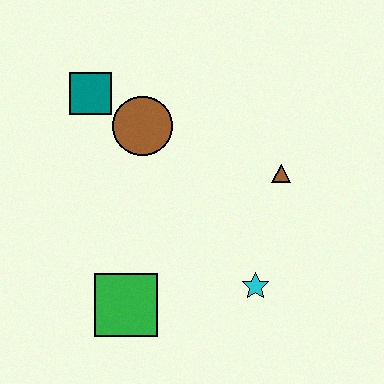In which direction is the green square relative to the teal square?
The green square is below the teal square.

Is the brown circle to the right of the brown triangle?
No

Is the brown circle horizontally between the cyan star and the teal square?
Yes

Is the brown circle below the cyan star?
No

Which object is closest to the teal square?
The brown circle is closest to the teal square.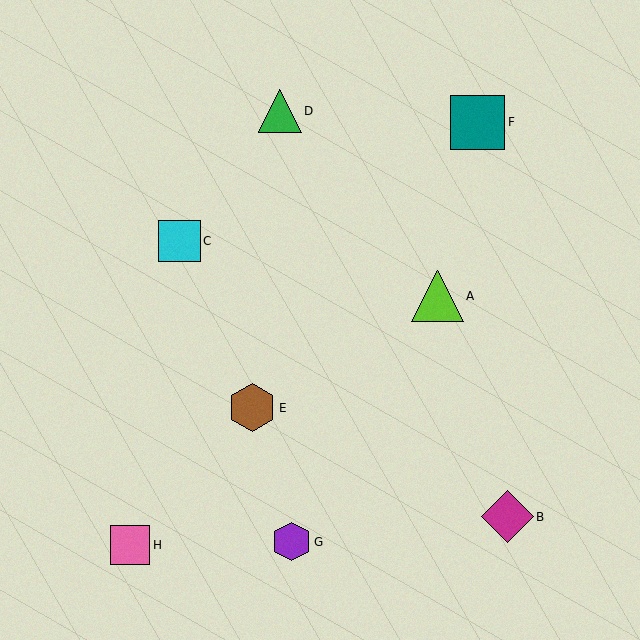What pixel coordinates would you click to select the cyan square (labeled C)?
Click at (179, 241) to select the cyan square C.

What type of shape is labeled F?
Shape F is a teal square.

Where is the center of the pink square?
The center of the pink square is at (130, 545).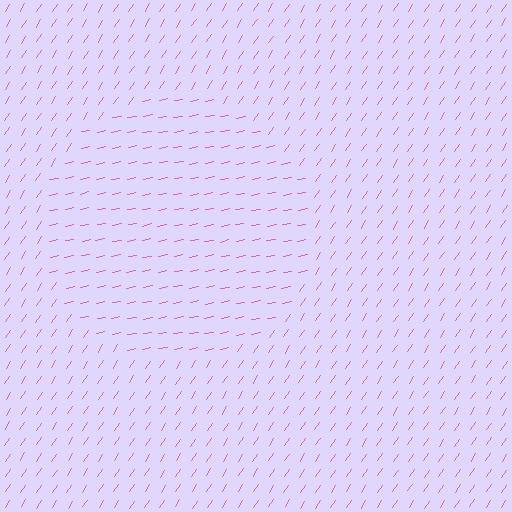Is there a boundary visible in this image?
Yes, there is a texture boundary formed by a change in line orientation.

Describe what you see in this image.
The image is filled with small pink line segments. A circle region in the image has lines oriented differently from the surrounding lines, creating a visible texture boundary.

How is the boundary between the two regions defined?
The boundary is defined purely by a change in line orientation (approximately 45 degrees difference). All lines are the same color and thickness.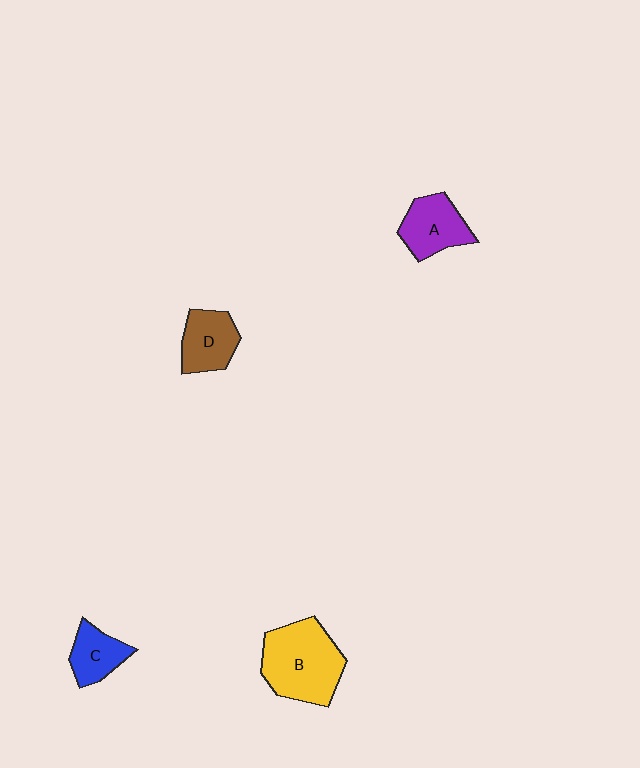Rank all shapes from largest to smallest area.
From largest to smallest: B (yellow), A (purple), D (brown), C (blue).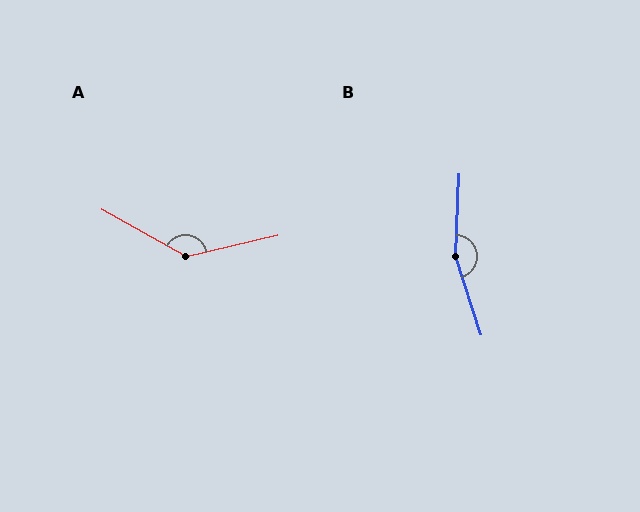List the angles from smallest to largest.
A (138°), B (160°).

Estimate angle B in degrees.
Approximately 160 degrees.